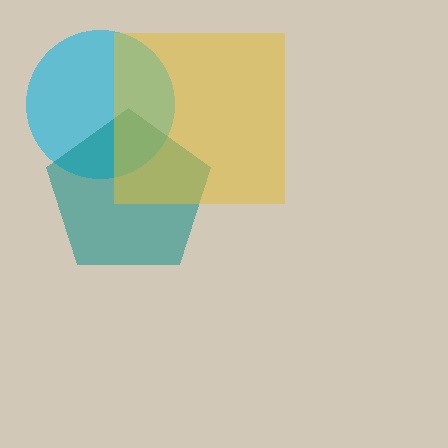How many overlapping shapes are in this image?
There are 3 overlapping shapes in the image.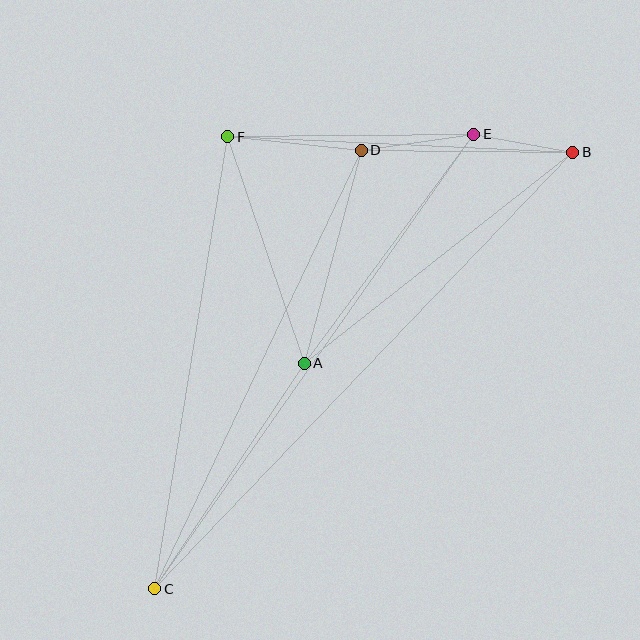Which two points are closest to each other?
Points B and E are closest to each other.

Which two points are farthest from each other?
Points B and C are farthest from each other.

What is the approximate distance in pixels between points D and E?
The distance between D and E is approximately 113 pixels.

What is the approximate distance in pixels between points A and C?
The distance between A and C is approximately 271 pixels.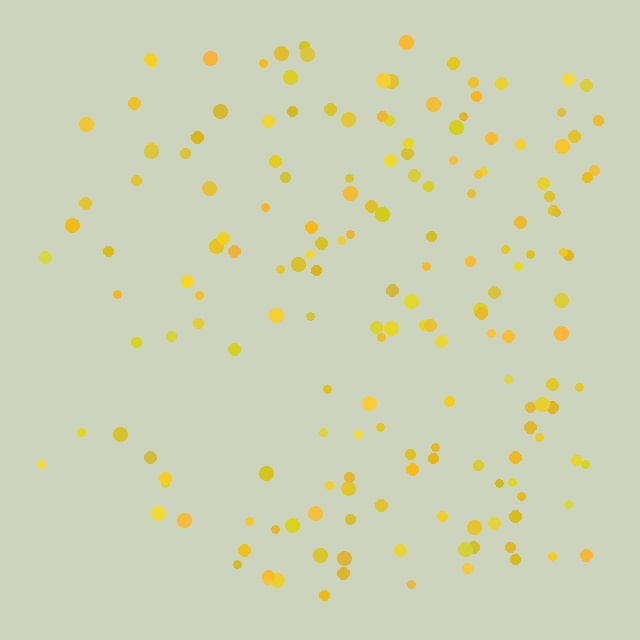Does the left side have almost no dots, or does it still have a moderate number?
Still a moderate number, just noticeably fewer than the right.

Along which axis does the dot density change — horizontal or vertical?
Horizontal.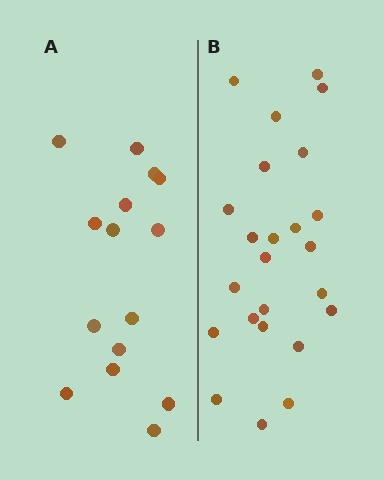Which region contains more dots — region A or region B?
Region B (the right region) has more dots.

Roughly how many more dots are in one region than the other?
Region B has roughly 8 or so more dots than region A.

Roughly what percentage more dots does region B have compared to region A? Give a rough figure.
About 60% more.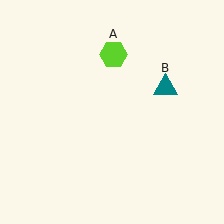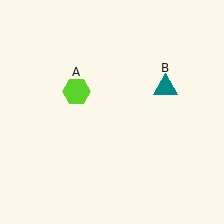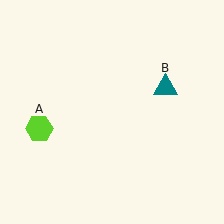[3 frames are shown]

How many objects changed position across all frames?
1 object changed position: lime hexagon (object A).